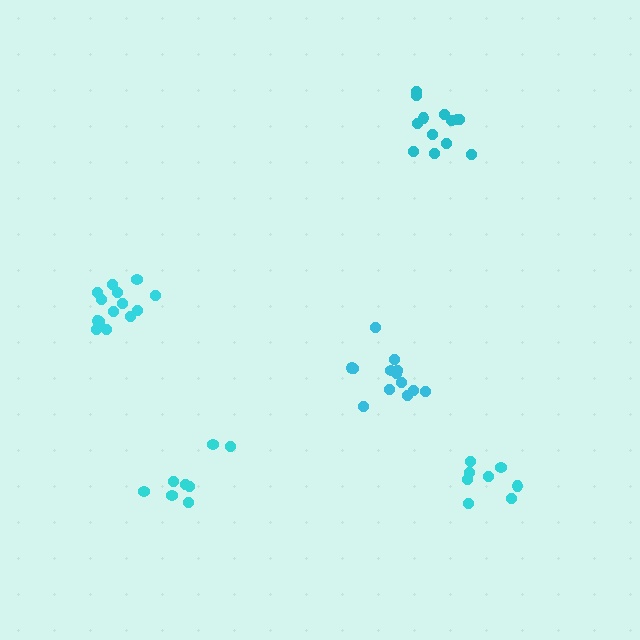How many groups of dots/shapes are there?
There are 5 groups.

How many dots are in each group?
Group 1: 14 dots, Group 2: 8 dots, Group 3: 13 dots, Group 4: 13 dots, Group 5: 8 dots (56 total).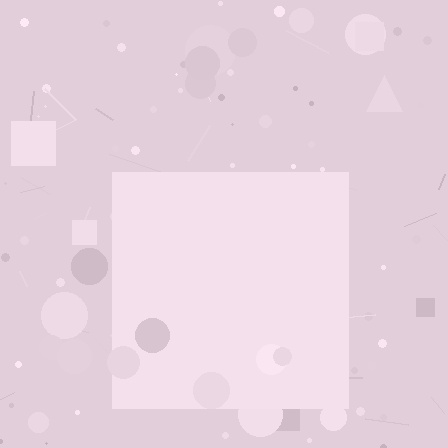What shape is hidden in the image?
A square is hidden in the image.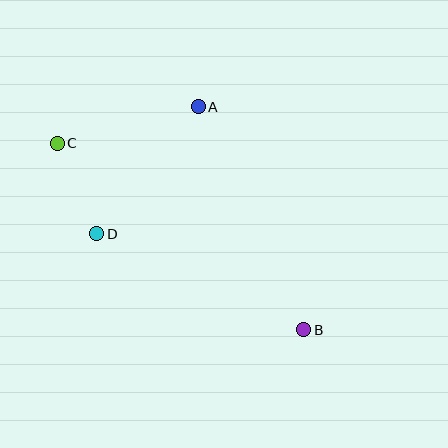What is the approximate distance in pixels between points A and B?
The distance between A and B is approximately 246 pixels.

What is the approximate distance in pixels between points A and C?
The distance between A and C is approximately 146 pixels.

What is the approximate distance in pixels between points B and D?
The distance between B and D is approximately 228 pixels.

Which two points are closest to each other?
Points C and D are closest to each other.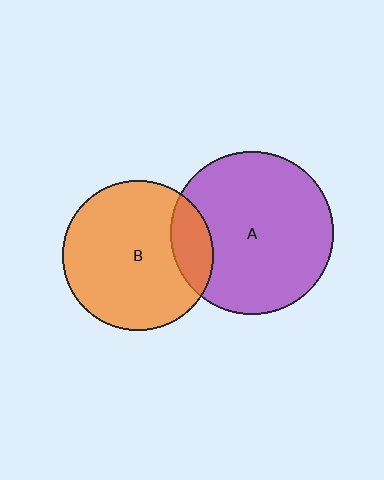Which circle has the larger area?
Circle A (purple).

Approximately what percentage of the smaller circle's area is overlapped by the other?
Approximately 15%.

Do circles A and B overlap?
Yes.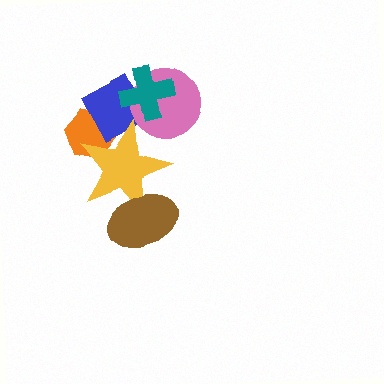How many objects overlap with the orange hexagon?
2 objects overlap with the orange hexagon.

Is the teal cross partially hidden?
No, no other shape covers it.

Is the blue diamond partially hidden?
Yes, it is partially covered by another shape.